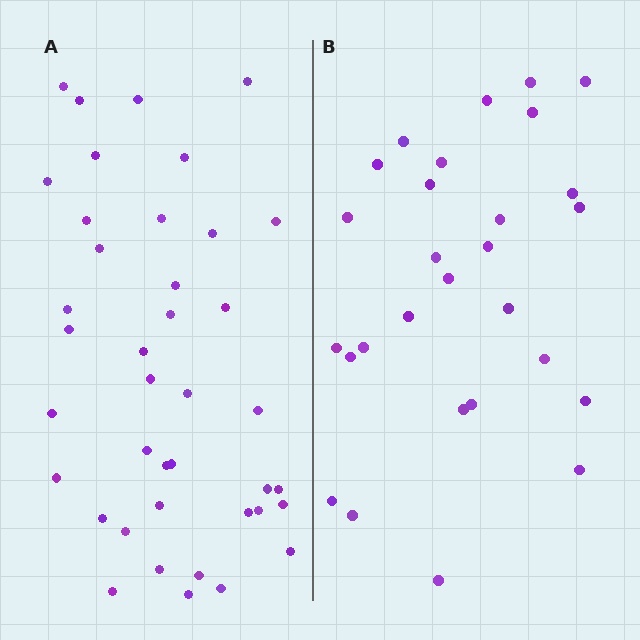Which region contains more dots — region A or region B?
Region A (the left region) has more dots.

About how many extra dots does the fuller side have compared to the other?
Region A has roughly 12 or so more dots than region B.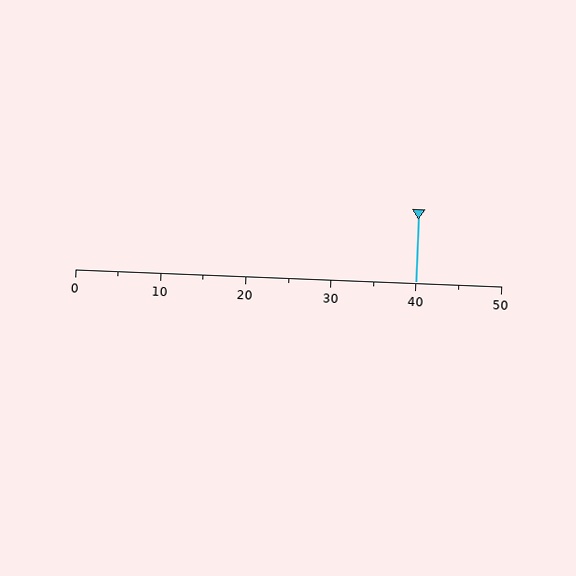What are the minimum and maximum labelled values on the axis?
The axis runs from 0 to 50.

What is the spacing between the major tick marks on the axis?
The major ticks are spaced 10 apart.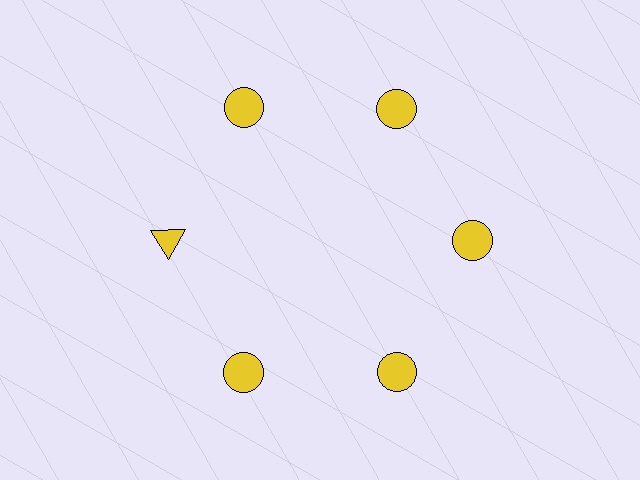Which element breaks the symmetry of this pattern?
The yellow triangle at roughly the 9 o'clock position breaks the symmetry. All other shapes are yellow circles.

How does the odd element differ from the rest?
It has a different shape: triangle instead of circle.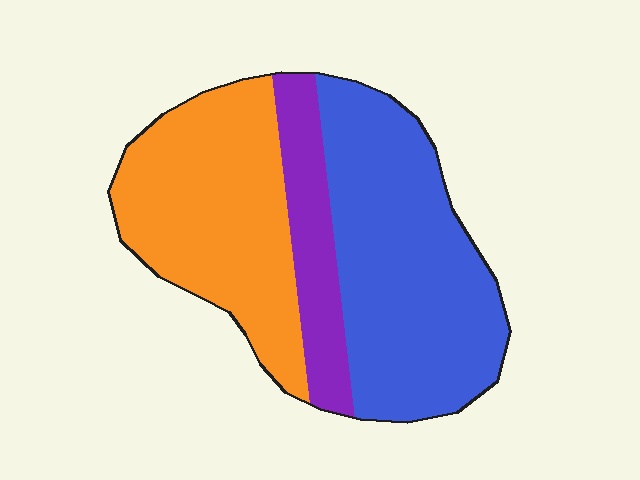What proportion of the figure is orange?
Orange takes up about three eighths (3/8) of the figure.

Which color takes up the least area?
Purple, at roughly 15%.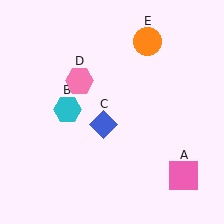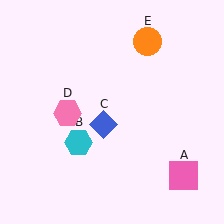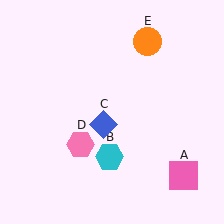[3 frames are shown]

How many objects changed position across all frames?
2 objects changed position: cyan hexagon (object B), pink hexagon (object D).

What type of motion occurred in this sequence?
The cyan hexagon (object B), pink hexagon (object D) rotated counterclockwise around the center of the scene.